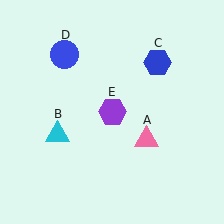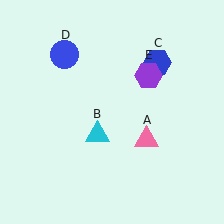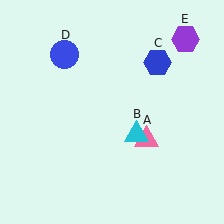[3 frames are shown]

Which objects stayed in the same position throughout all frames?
Pink triangle (object A) and blue hexagon (object C) and blue circle (object D) remained stationary.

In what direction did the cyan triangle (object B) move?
The cyan triangle (object B) moved right.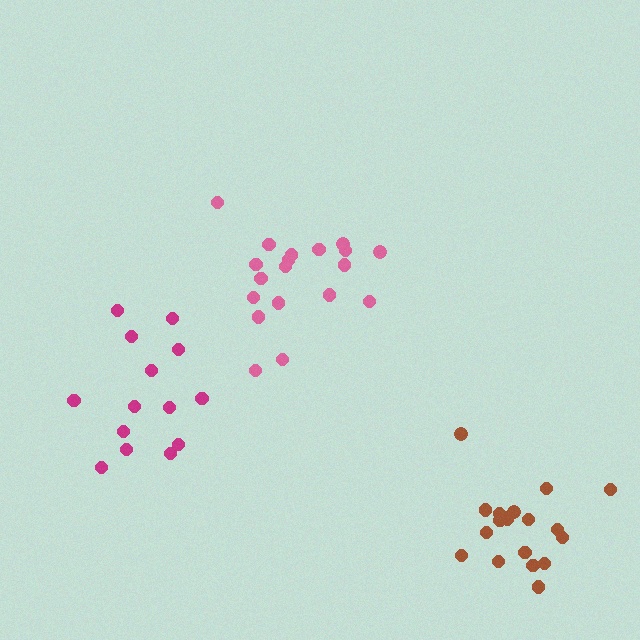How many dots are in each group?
Group 1: 19 dots, Group 2: 14 dots, Group 3: 19 dots (52 total).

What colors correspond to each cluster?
The clusters are colored: brown, magenta, pink.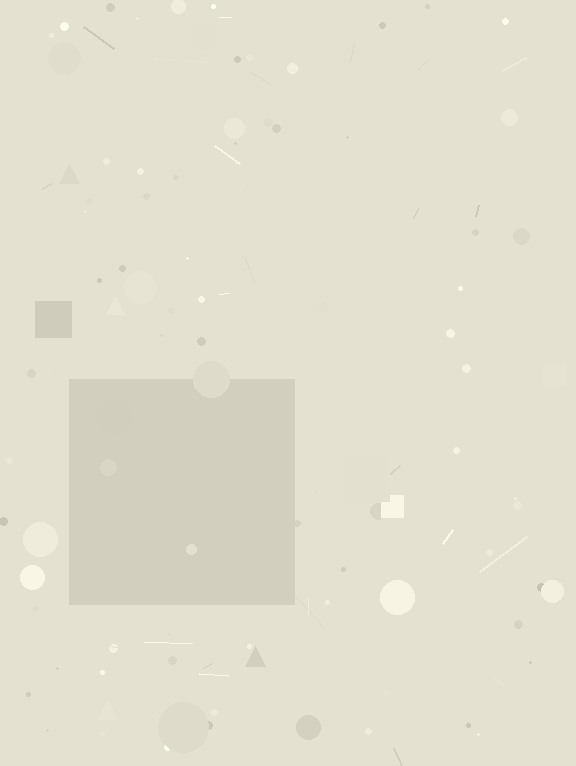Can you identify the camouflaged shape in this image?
The camouflaged shape is a square.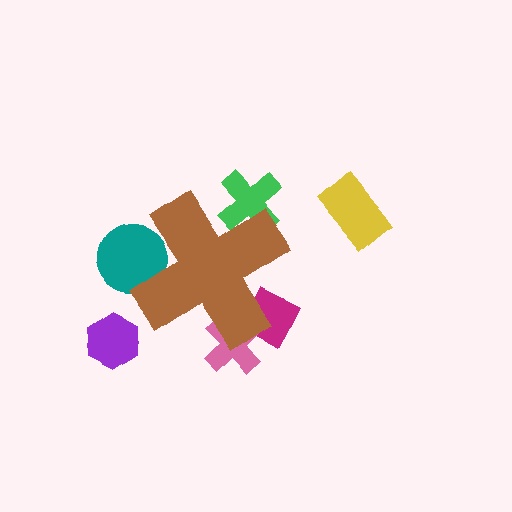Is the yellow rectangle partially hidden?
No, the yellow rectangle is fully visible.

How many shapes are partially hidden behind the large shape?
4 shapes are partially hidden.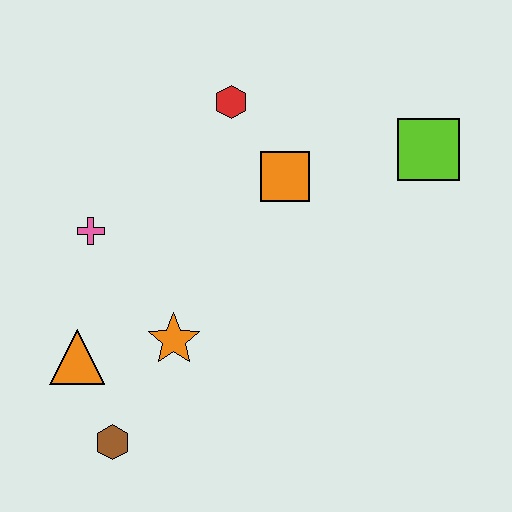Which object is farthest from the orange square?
The brown hexagon is farthest from the orange square.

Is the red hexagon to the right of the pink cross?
Yes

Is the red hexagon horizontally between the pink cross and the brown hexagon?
No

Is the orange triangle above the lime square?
No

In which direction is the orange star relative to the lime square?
The orange star is to the left of the lime square.